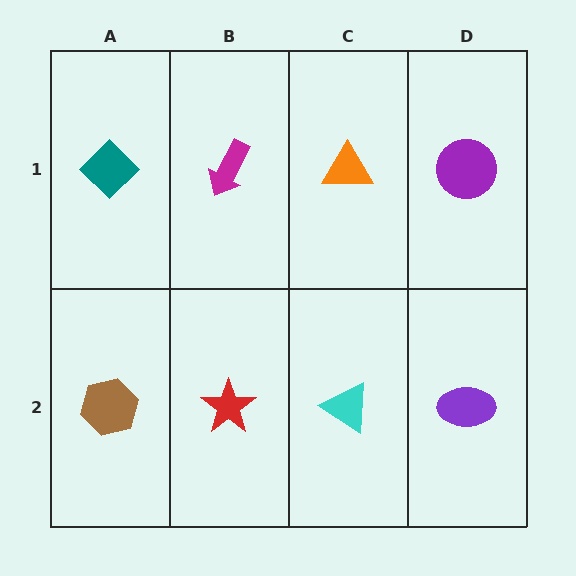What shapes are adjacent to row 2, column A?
A teal diamond (row 1, column A), a red star (row 2, column B).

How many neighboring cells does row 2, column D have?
2.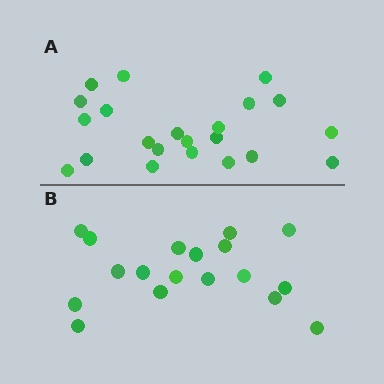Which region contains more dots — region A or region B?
Region A (the top region) has more dots.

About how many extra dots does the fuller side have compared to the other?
Region A has about 4 more dots than region B.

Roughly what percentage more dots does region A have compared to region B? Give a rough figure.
About 20% more.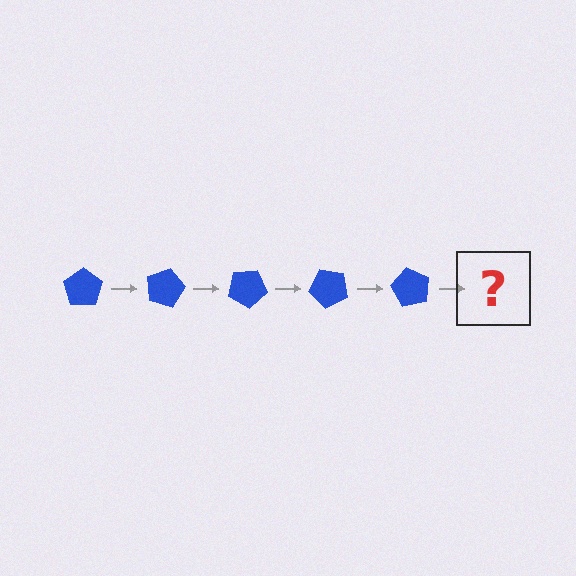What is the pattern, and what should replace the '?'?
The pattern is that the pentagon rotates 15 degrees each step. The '?' should be a blue pentagon rotated 75 degrees.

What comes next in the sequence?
The next element should be a blue pentagon rotated 75 degrees.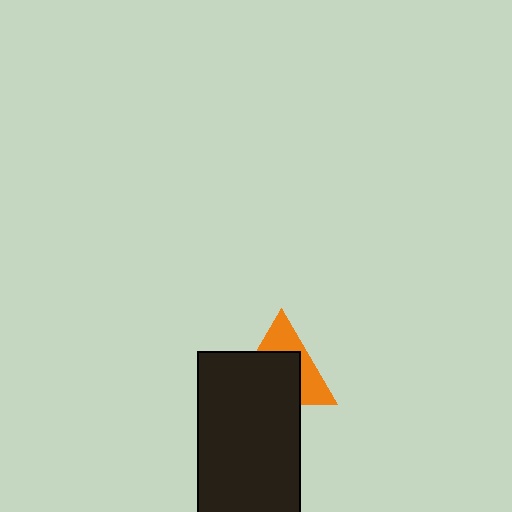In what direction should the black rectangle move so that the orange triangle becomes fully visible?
The black rectangle should move down. That is the shortest direction to clear the overlap and leave the orange triangle fully visible.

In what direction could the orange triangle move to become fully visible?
The orange triangle could move up. That would shift it out from behind the black rectangle entirely.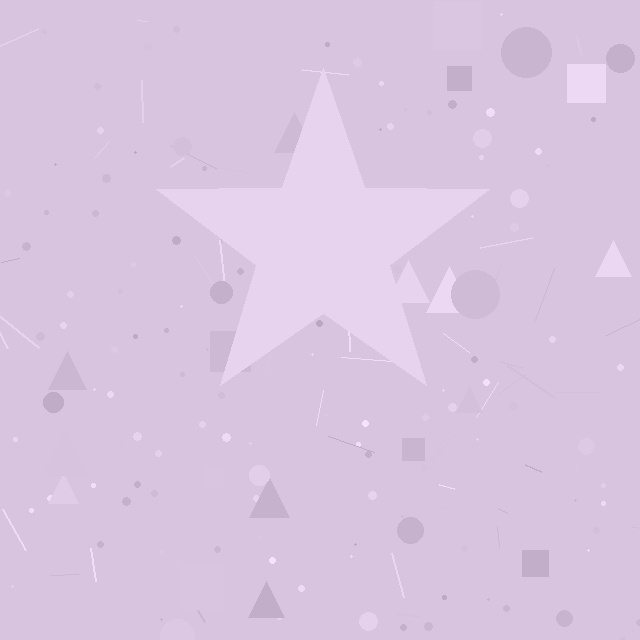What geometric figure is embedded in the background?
A star is embedded in the background.